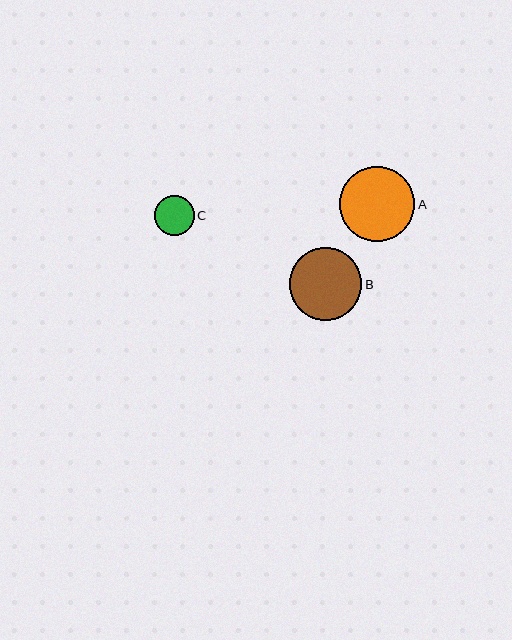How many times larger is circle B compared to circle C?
Circle B is approximately 1.8 times the size of circle C.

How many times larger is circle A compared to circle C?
Circle A is approximately 1.9 times the size of circle C.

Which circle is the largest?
Circle A is the largest with a size of approximately 75 pixels.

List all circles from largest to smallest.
From largest to smallest: A, B, C.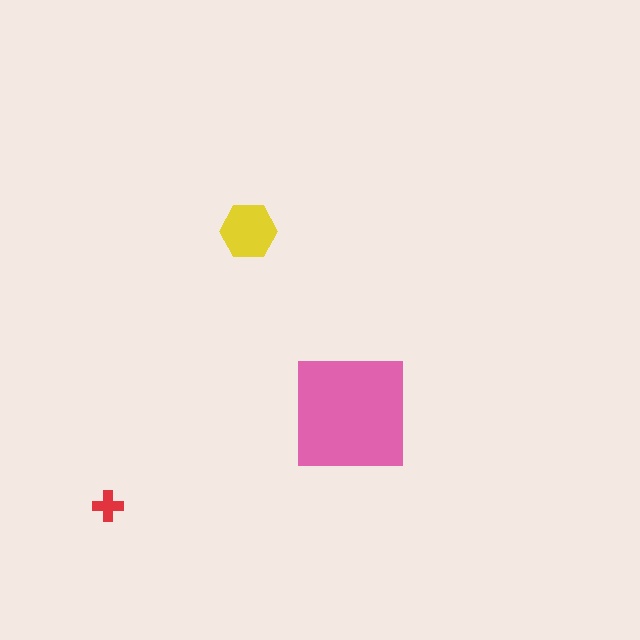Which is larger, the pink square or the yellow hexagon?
The pink square.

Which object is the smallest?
The red cross.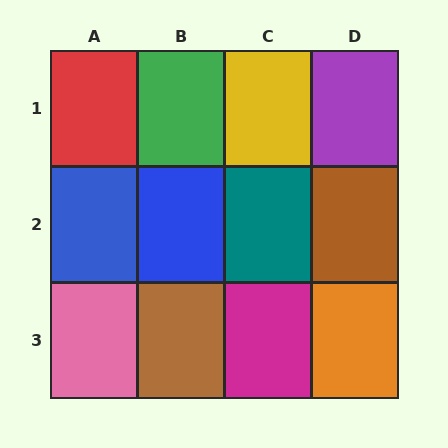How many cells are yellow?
1 cell is yellow.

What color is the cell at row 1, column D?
Purple.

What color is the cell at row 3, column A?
Pink.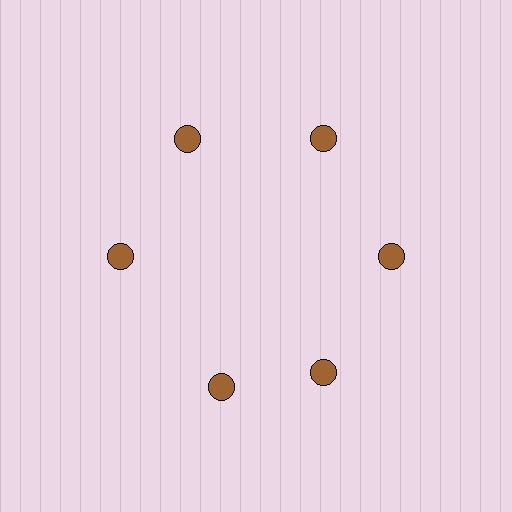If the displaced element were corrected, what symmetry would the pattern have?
It would have 6-fold rotational symmetry — the pattern would map onto itself every 60 degrees.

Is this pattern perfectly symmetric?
No. The 6 brown circles are arranged in a ring, but one element near the 7 o'clock position is rotated out of alignment along the ring, breaking the 6-fold rotational symmetry.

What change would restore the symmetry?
The symmetry would be restored by rotating it back into even spacing with its neighbors so that all 6 circles sit at equal angles and equal distance from the center.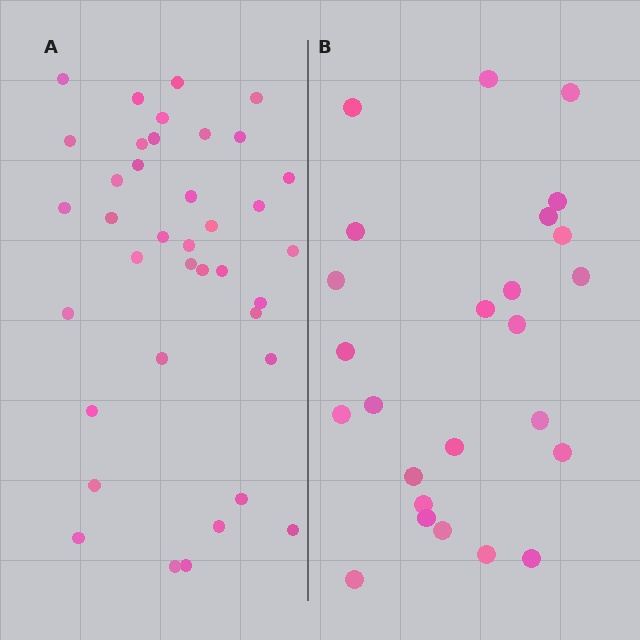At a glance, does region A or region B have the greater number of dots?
Region A (the left region) has more dots.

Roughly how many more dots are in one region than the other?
Region A has approximately 15 more dots than region B.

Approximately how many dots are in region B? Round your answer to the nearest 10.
About 20 dots. (The exact count is 25, which rounds to 20.)